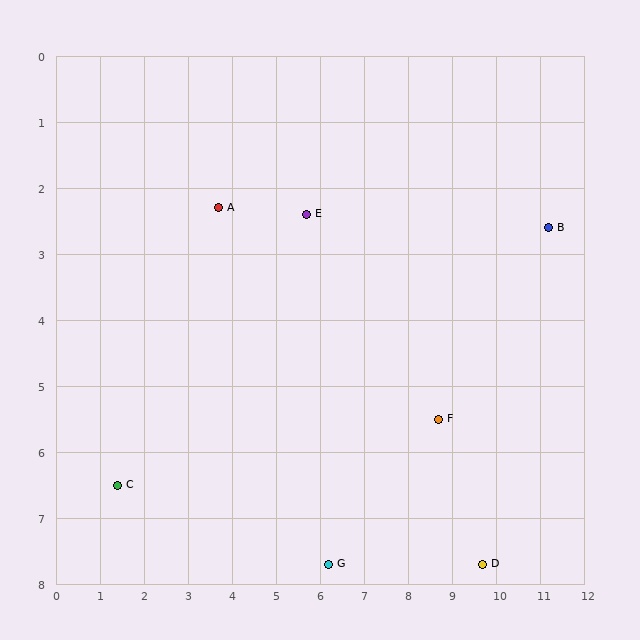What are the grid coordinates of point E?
Point E is at approximately (5.7, 2.4).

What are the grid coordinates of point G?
Point G is at approximately (6.2, 7.7).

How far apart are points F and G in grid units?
Points F and G are about 3.3 grid units apart.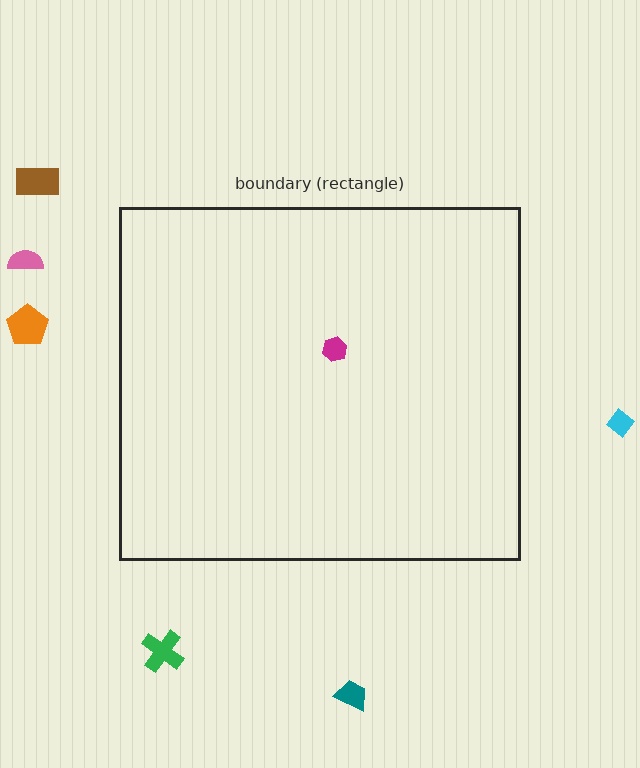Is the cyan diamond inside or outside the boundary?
Outside.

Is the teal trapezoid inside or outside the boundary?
Outside.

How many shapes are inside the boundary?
1 inside, 6 outside.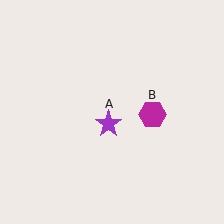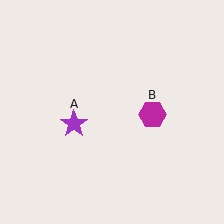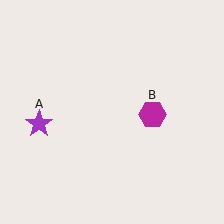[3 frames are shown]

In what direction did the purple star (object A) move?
The purple star (object A) moved left.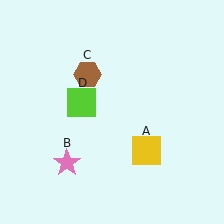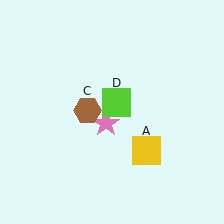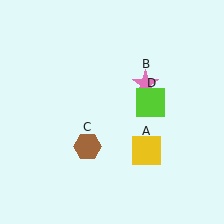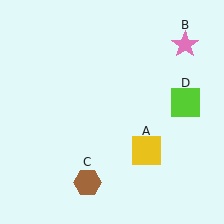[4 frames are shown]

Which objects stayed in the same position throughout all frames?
Yellow square (object A) remained stationary.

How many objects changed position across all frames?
3 objects changed position: pink star (object B), brown hexagon (object C), lime square (object D).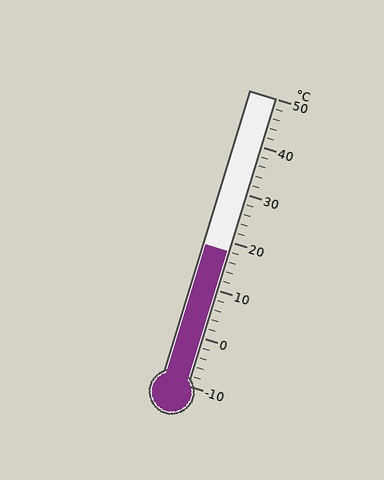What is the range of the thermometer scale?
The thermometer scale ranges from -10°C to 50°C.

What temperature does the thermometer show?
The thermometer shows approximately 18°C.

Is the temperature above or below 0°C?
The temperature is above 0°C.